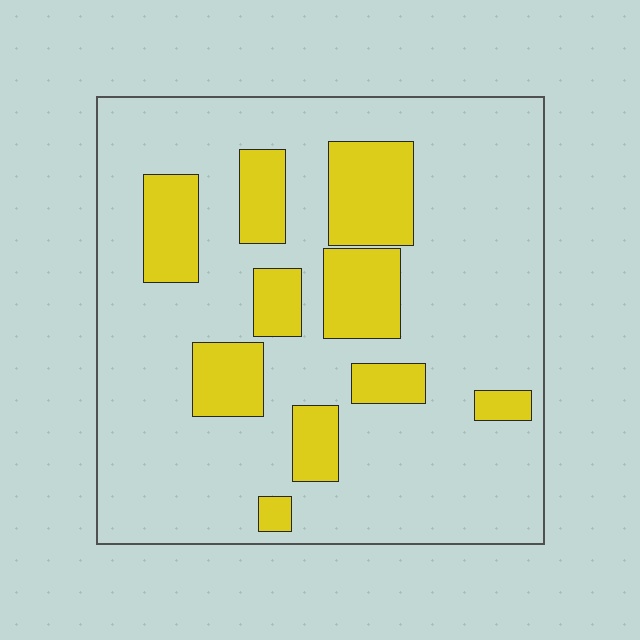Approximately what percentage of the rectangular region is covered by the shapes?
Approximately 20%.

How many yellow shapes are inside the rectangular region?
10.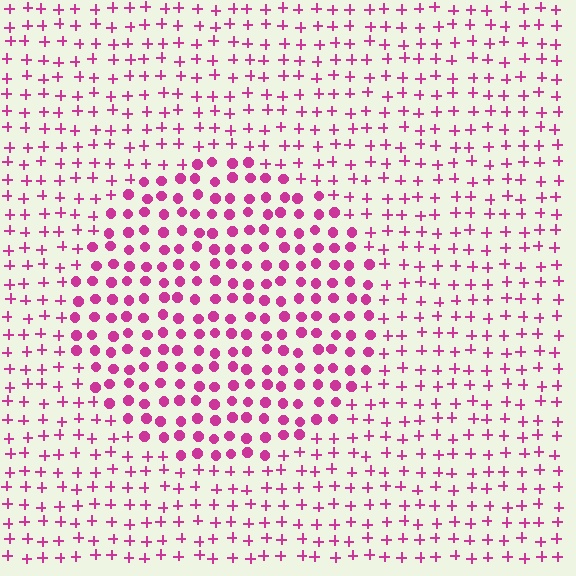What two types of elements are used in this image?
The image uses circles inside the circle region and plus signs outside it.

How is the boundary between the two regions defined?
The boundary is defined by a change in element shape: circles inside vs. plus signs outside. All elements share the same color and spacing.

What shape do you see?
I see a circle.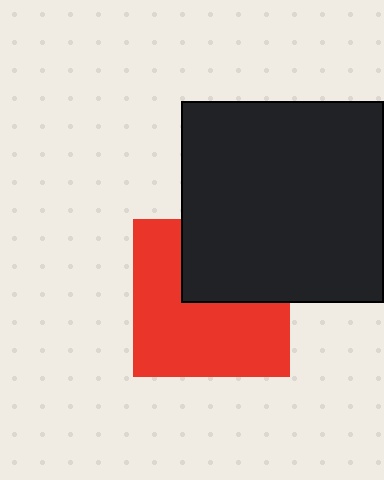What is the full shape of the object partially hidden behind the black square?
The partially hidden object is a red square.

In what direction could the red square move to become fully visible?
The red square could move down. That would shift it out from behind the black square entirely.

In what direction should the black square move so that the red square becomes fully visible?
The black square should move up. That is the shortest direction to clear the overlap and leave the red square fully visible.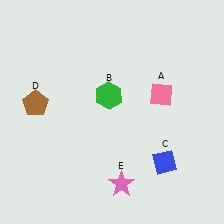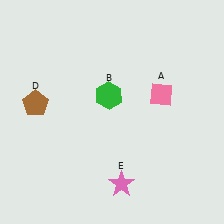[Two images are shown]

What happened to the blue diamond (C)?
The blue diamond (C) was removed in Image 2. It was in the bottom-right area of Image 1.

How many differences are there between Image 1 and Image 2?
There is 1 difference between the two images.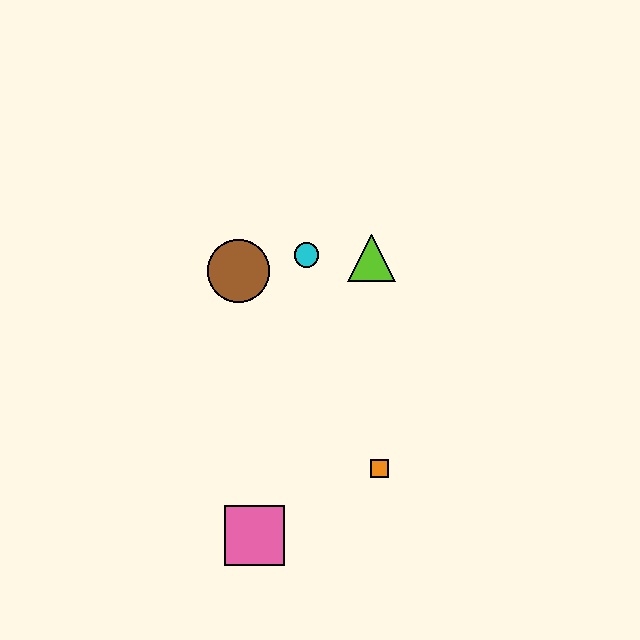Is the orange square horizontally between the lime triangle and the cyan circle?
No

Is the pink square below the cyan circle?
Yes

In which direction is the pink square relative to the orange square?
The pink square is to the left of the orange square.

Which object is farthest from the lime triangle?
The pink square is farthest from the lime triangle.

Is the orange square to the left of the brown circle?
No